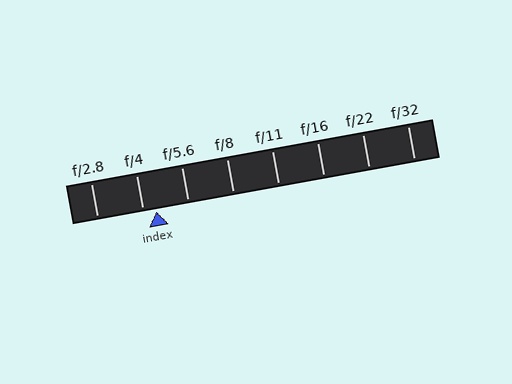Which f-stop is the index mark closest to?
The index mark is closest to f/4.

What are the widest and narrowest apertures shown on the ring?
The widest aperture shown is f/2.8 and the narrowest is f/32.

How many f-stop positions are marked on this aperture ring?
There are 8 f-stop positions marked.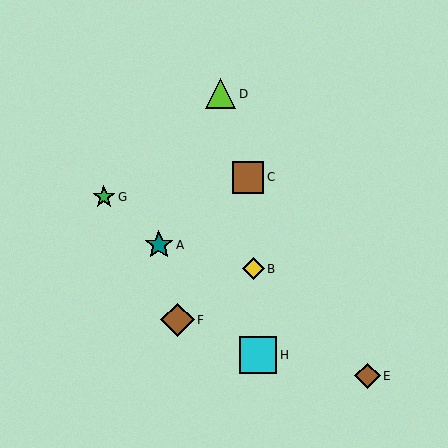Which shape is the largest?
The cyan square (labeled H) is the largest.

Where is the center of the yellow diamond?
The center of the yellow diamond is at (253, 269).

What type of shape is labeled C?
Shape C is a brown square.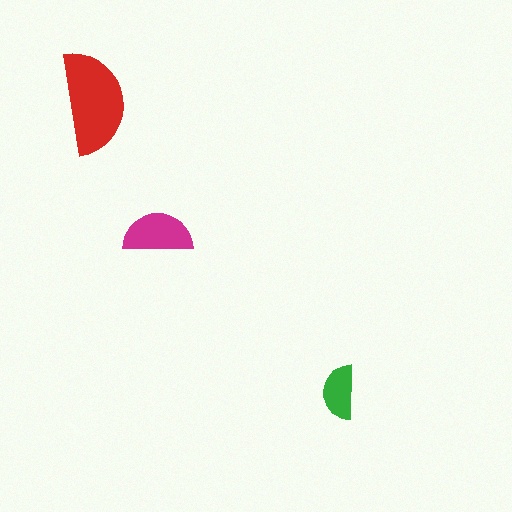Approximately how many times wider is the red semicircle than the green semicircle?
About 2 times wider.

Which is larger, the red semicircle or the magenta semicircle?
The red one.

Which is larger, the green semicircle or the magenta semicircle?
The magenta one.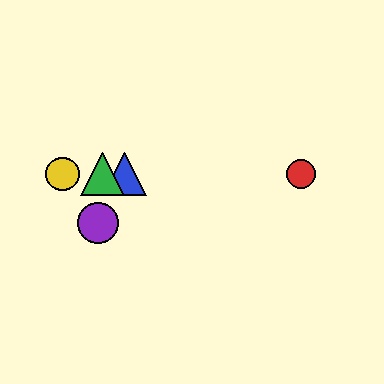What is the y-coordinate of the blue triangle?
The blue triangle is at y≈174.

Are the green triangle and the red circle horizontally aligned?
Yes, both are at y≈174.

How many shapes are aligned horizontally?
4 shapes (the red circle, the blue triangle, the green triangle, the yellow circle) are aligned horizontally.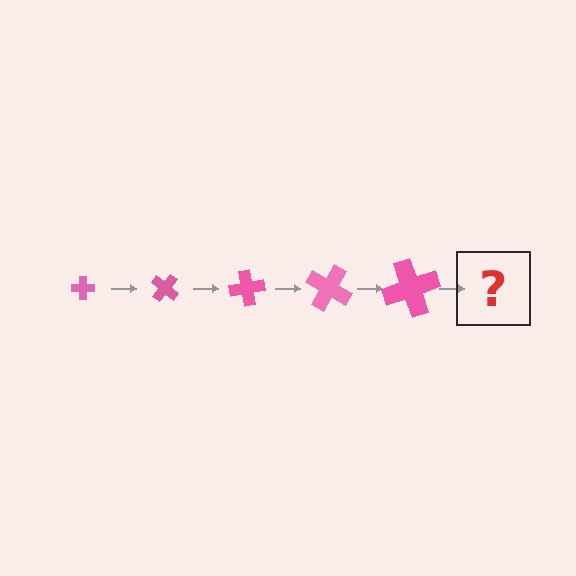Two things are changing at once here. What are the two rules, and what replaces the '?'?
The two rules are that the cross grows larger each step and it rotates 40 degrees each step. The '?' should be a cross, larger than the previous one and rotated 200 degrees from the start.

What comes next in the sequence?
The next element should be a cross, larger than the previous one and rotated 200 degrees from the start.